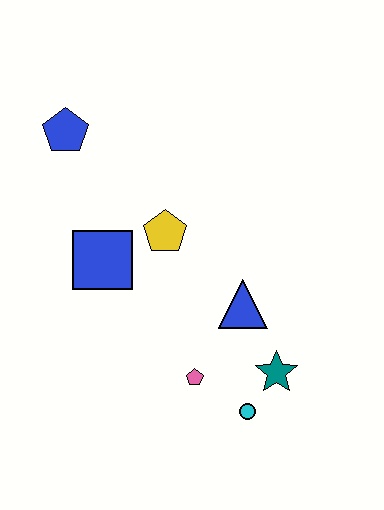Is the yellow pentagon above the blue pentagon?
No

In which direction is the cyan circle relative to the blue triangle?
The cyan circle is below the blue triangle.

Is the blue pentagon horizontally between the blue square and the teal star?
No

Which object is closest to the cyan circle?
The teal star is closest to the cyan circle.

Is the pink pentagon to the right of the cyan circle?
No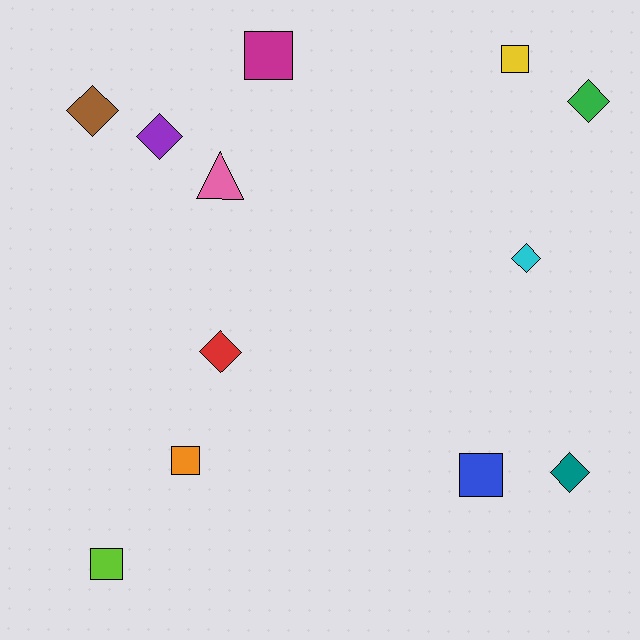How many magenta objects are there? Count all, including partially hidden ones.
There is 1 magenta object.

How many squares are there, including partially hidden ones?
There are 5 squares.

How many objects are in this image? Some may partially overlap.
There are 12 objects.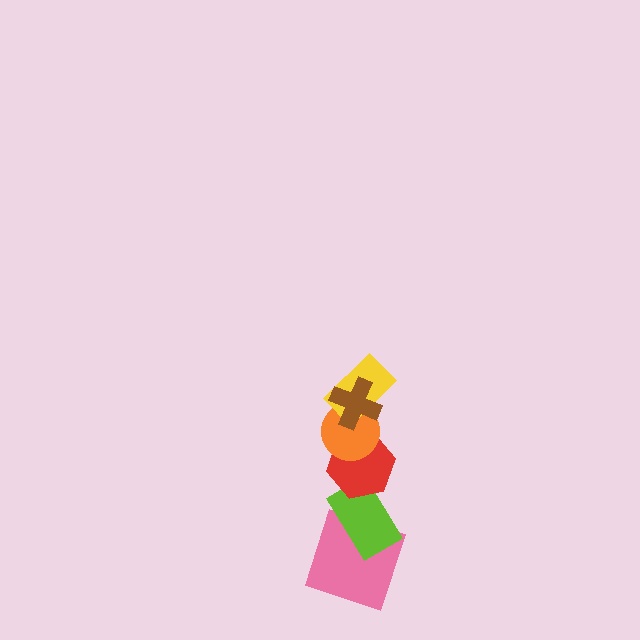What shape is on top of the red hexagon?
The orange circle is on top of the red hexagon.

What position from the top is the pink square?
The pink square is 6th from the top.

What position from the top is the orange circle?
The orange circle is 3rd from the top.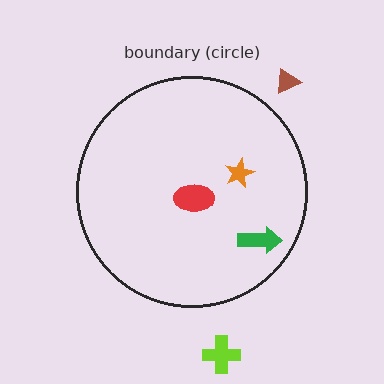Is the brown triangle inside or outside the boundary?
Outside.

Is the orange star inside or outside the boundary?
Inside.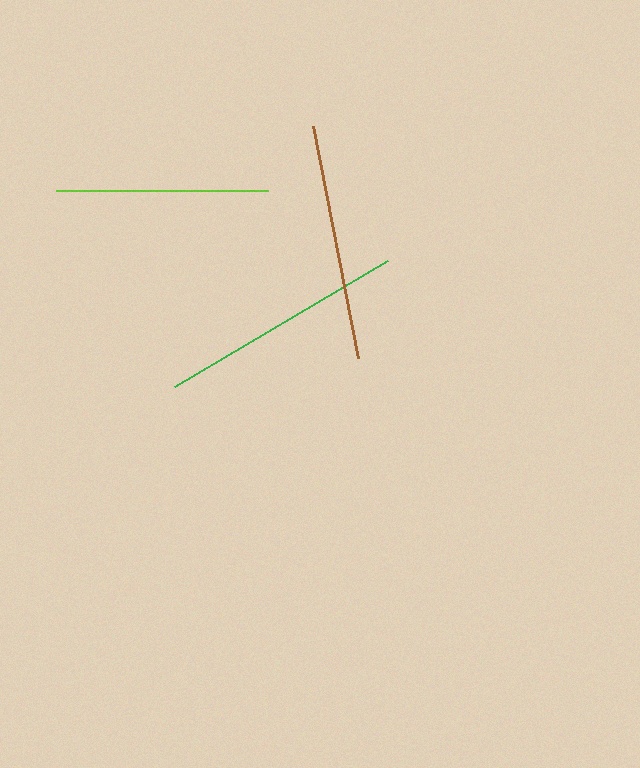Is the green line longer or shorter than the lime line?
The green line is longer than the lime line.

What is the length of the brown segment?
The brown segment is approximately 235 pixels long.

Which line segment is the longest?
The green line is the longest at approximately 247 pixels.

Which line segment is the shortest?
The lime line is the shortest at approximately 212 pixels.